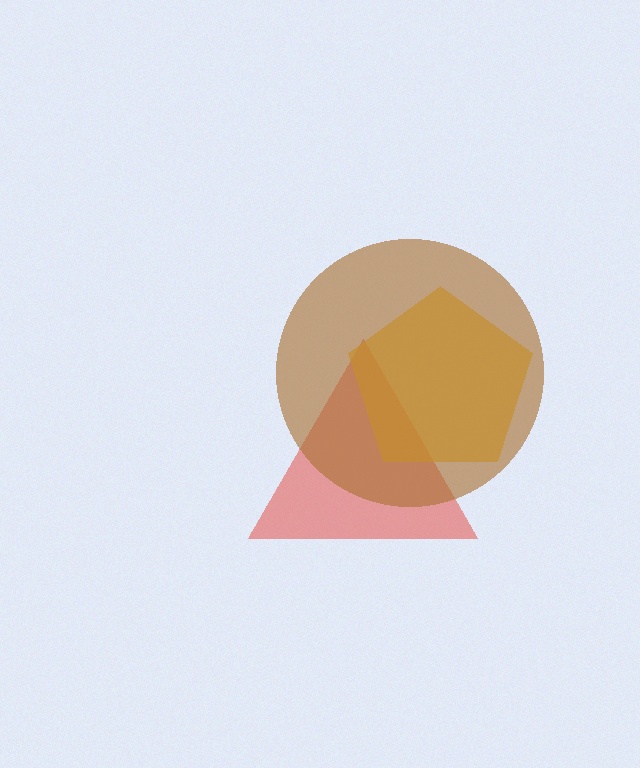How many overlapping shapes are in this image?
There are 3 overlapping shapes in the image.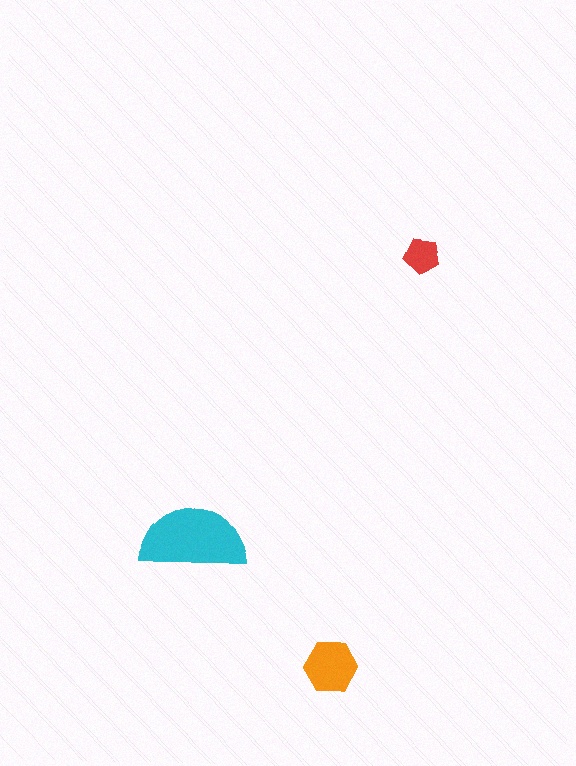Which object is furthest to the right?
The red pentagon is rightmost.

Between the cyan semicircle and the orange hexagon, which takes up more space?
The cyan semicircle.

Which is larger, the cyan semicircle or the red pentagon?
The cyan semicircle.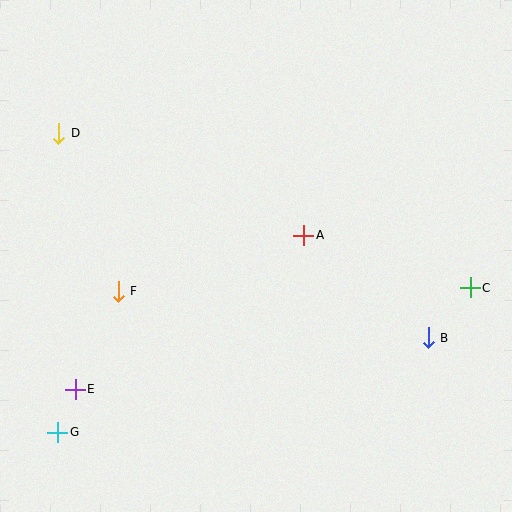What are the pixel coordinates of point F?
Point F is at (118, 291).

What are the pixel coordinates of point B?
Point B is at (428, 338).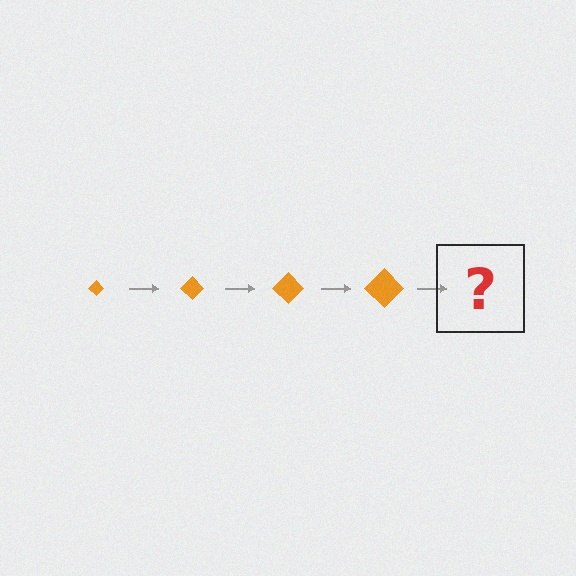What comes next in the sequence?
The next element should be an orange diamond, larger than the previous one.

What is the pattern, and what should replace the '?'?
The pattern is that the diamond gets progressively larger each step. The '?' should be an orange diamond, larger than the previous one.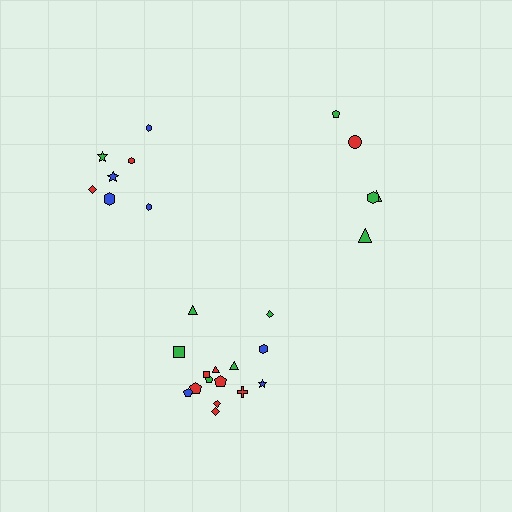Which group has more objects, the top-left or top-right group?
The top-left group.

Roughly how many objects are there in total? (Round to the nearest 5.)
Roughly 25 objects in total.